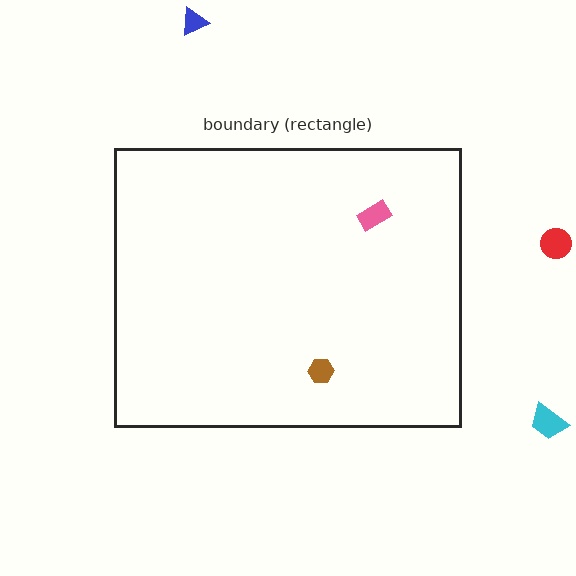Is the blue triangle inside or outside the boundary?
Outside.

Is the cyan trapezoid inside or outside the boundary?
Outside.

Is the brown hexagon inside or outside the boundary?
Inside.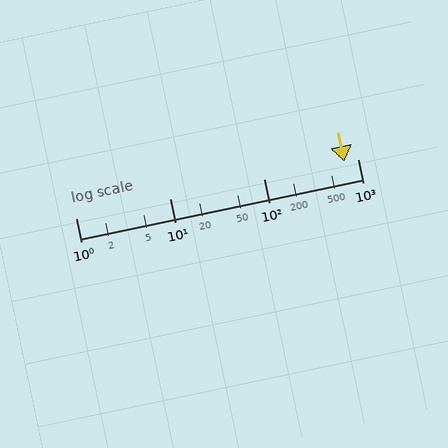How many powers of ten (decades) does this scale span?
The scale spans 3 decades, from 1 to 1000.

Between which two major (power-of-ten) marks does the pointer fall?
The pointer is between 100 and 1000.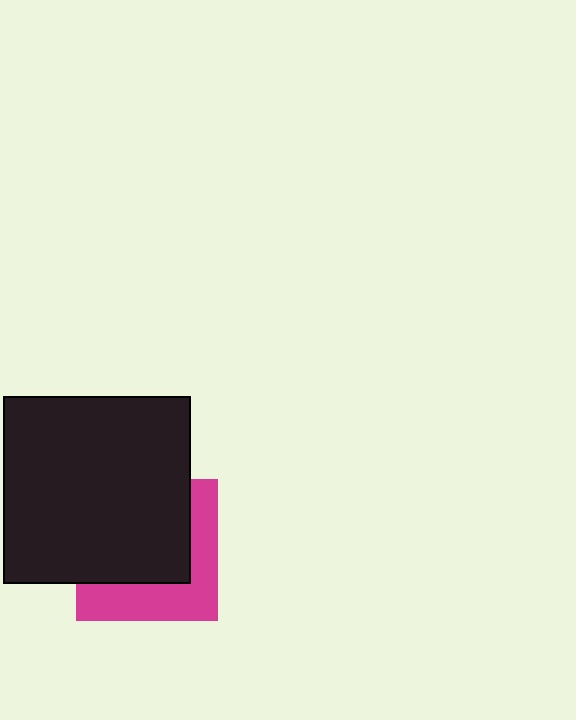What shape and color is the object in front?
The object in front is a black square.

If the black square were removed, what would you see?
You would see the complete magenta square.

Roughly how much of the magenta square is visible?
A small part of it is visible (roughly 40%).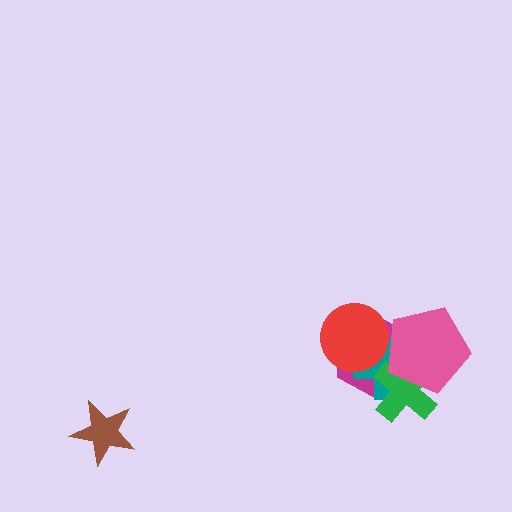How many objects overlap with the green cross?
3 objects overlap with the green cross.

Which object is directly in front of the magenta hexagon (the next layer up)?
The teal cross is directly in front of the magenta hexagon.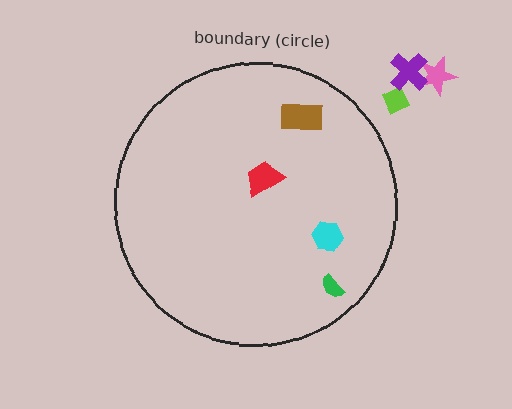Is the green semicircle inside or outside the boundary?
Inside.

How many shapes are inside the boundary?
4 inside, 3 outside.